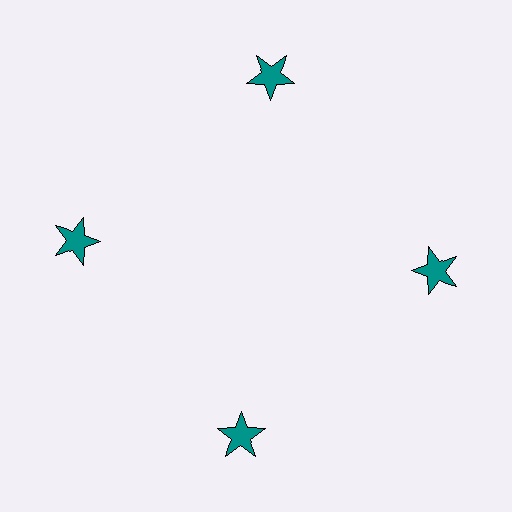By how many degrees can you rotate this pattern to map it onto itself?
The pattern maps onto itself every 90 degrees of rotation.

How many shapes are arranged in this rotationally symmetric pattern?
There are 4 shapes, arranged in 4 groups of 1.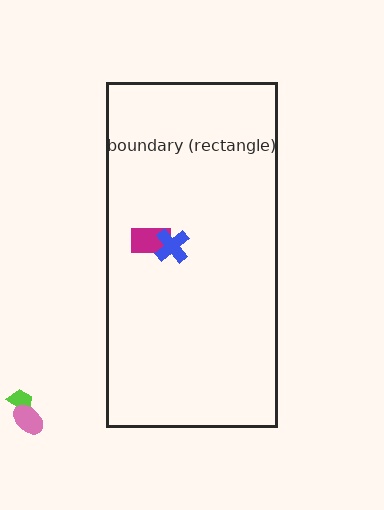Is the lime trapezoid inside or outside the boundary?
Outside.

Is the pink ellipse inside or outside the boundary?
Outside.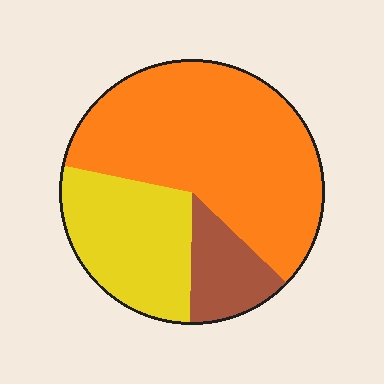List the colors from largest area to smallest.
From largest to smallest: orange, yellow, brown.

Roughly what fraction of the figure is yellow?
Yellow takes up about one quarter (1/4) of the figure.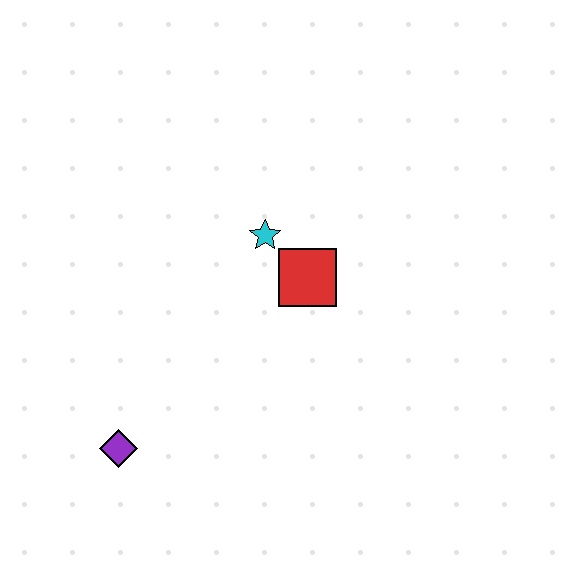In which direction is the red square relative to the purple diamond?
The red square is to the right of the purple diamond.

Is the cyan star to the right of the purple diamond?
Yes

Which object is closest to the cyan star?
The red square is closest to the cyan star.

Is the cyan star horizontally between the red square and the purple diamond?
Yes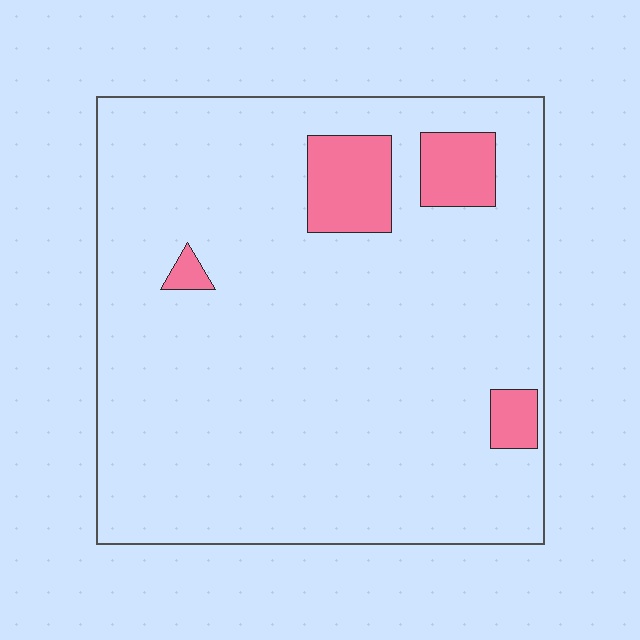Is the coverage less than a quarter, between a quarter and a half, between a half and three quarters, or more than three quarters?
Less than a quarter.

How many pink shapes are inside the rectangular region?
4.